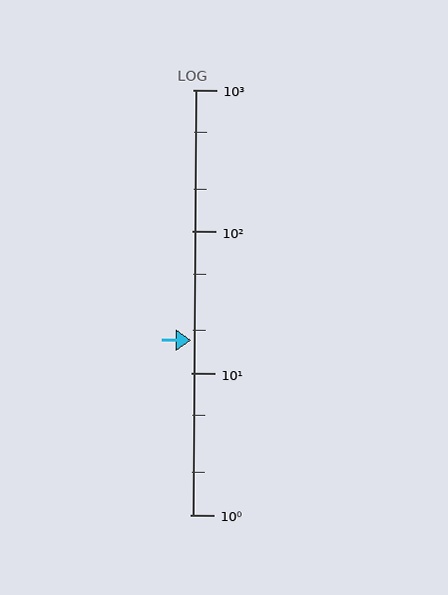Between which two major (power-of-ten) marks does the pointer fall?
The pointer is between 10 and 100.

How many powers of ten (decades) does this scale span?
The scale spans 3 decades, from 1 to 1000.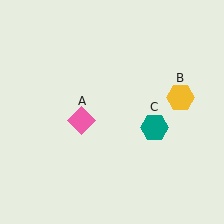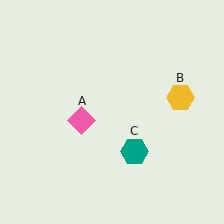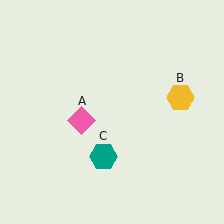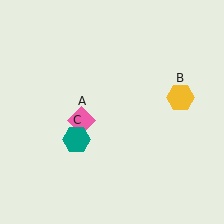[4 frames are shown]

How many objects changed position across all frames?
1 object changed position: teal hexagon (object C).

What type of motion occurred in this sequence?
The teal hexagon (object C) rotated clockwise around the center of the scene.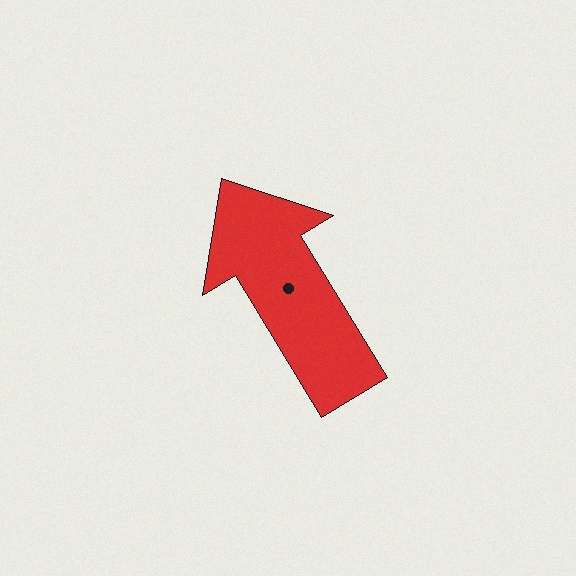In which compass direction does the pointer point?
Northwest.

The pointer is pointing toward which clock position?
Roughly 11 o'clock.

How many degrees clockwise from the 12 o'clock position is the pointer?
Approximately 329 degrees.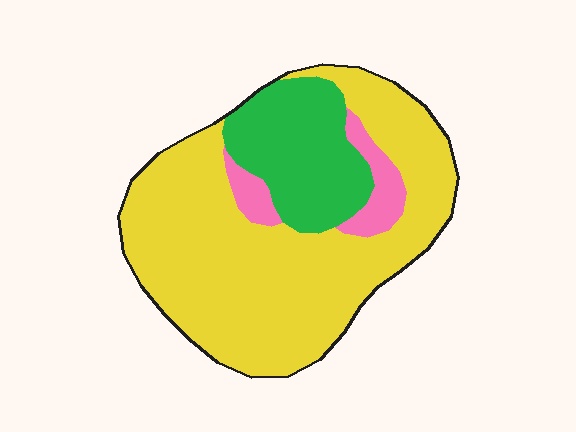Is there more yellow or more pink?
Yellow.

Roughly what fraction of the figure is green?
Green covers 22% of the figure.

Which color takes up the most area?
Yellow, at roughly 70%.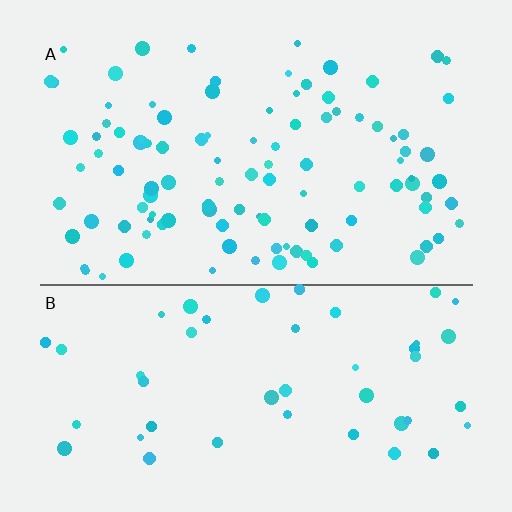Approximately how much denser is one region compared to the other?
Approximately 2.2× — region A over region B.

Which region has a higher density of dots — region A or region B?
A (the top).